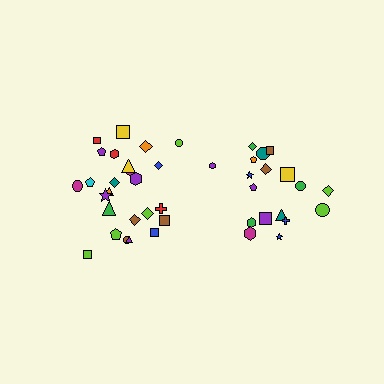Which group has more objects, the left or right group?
The left group.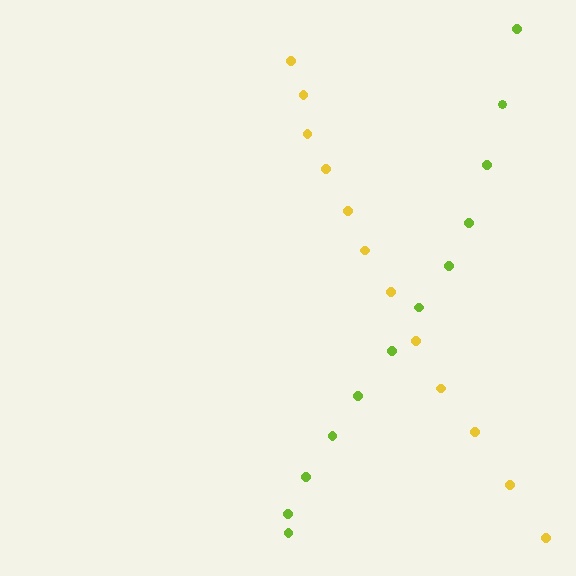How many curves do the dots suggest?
There are 2 distinct paths.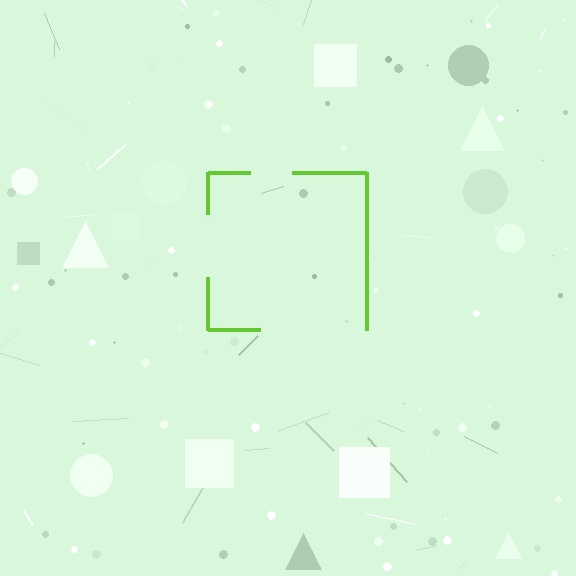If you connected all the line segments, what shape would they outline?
They would outline a square.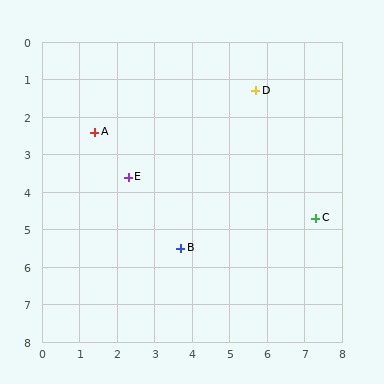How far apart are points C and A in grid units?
Points C and A are about 6.3 grid units apart.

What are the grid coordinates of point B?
Point B is at approximately (3.7, 5.5).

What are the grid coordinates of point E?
Point E is at approximately (2.3, 3.6).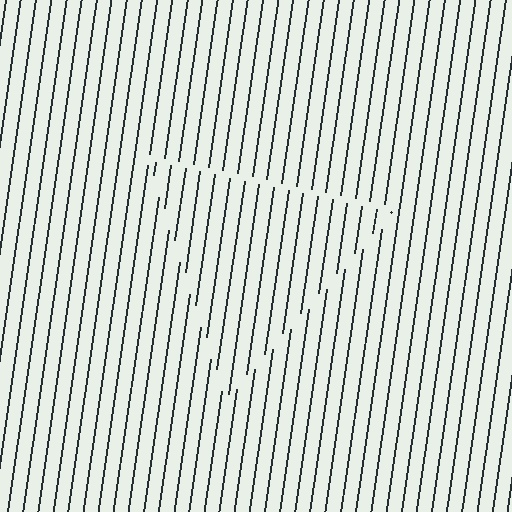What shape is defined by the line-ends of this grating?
An illusory triangle. The interior of the shape contains the same grating, shifted by half a period — the contour is defined by the phase discontinuity where line-ends from the inner and outer gratings abut.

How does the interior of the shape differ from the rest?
The interior of the shape contains the same grating, shifted by half a period — the contour is defined by the phase discontinuity where line-ends from the inner and outer gratings abut.